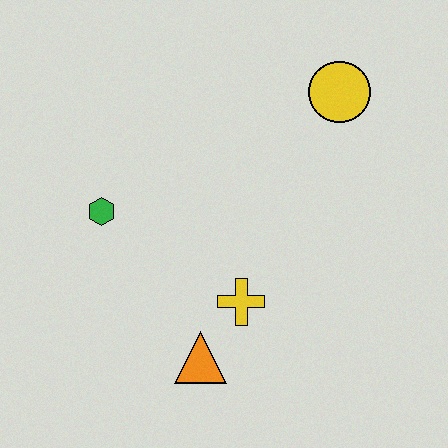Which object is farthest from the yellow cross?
The yellow circle is farthest from the yellow cross.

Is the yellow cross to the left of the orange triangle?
No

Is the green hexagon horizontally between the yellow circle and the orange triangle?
No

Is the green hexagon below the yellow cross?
No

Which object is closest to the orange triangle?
The yellow cross is closest to the orange triangle.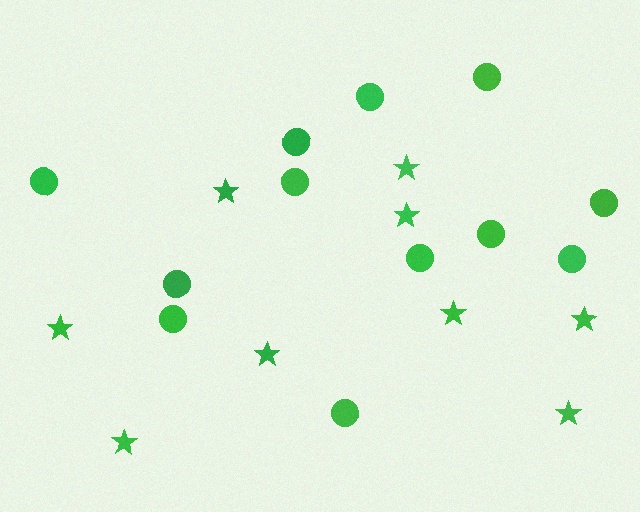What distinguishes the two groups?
There are 2 groups: one group of stars (9) and one group of circles (12).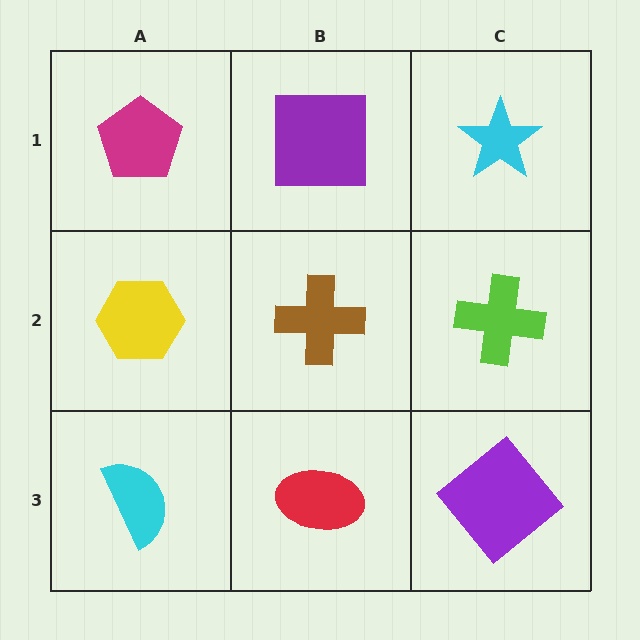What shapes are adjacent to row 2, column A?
A magenta pentagon (row 1, column A), a cyan semicircle (row 3, column A), a brown cross (row 2, column B).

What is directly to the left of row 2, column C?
A brown cross.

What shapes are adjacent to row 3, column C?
A lime cross (row 2, column C), a red ellipse (row 3, column B).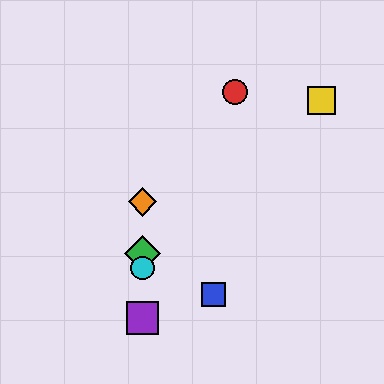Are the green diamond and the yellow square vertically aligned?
No, the green diamond is at x≈142 and the yellow square is at x≈322.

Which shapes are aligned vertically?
The green diamond, the purple square, the orange diamond, the cyan circle are aligned vertically.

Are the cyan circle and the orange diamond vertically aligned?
Yes, both are at x≈142.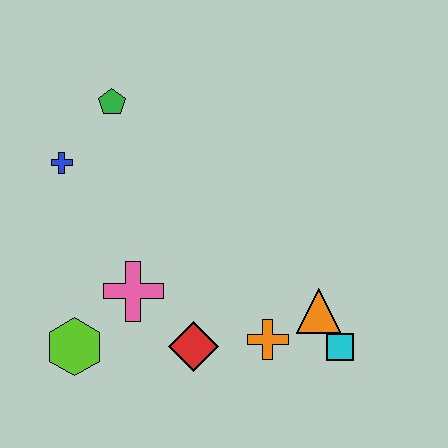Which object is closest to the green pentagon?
The blue cross is closest to the green pentagon.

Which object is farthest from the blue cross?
The cyan square is farthest from the blue cross.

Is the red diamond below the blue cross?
Yes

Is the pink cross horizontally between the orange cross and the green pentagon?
Yes